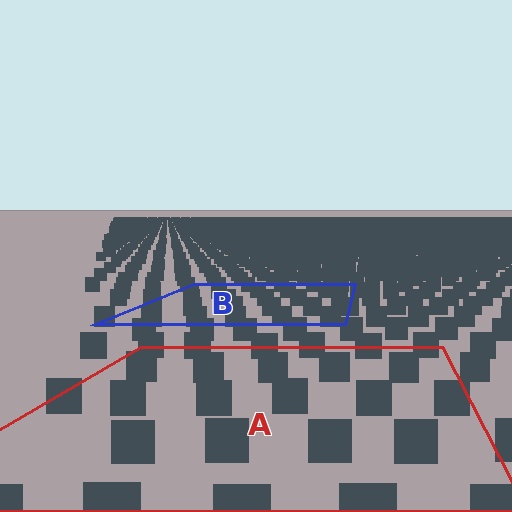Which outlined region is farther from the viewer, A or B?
Region B is farther from the viewer — the texture elements inside it appear smaller and more densely packed.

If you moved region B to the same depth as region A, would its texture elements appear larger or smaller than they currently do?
They would appear larger. At a closer depth, the same texture elements are projected at a bigger on-screen size.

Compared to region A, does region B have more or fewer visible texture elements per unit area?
Region B has more texture elements per unit area — they are packed more densely because it is farther away.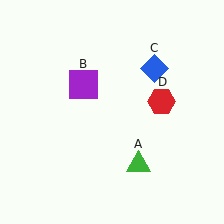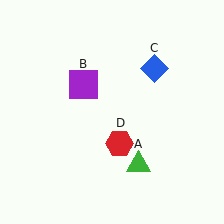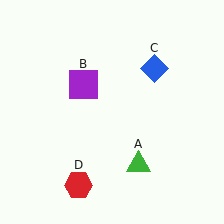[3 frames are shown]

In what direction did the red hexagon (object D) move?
The red hexagon (object D) moved down and to the left.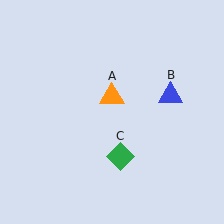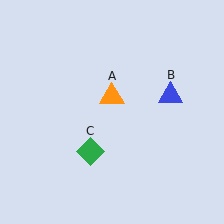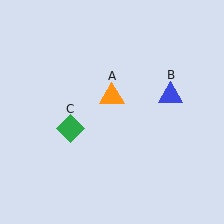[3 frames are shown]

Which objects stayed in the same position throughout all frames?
Orange triangle (object A) and blue triangle (object B) remained stationary.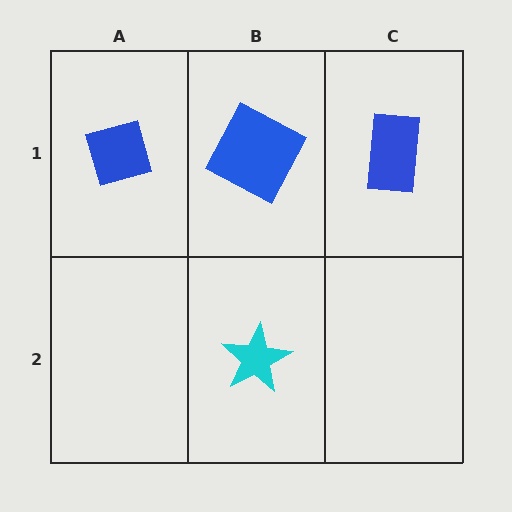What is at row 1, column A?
A blue diamond.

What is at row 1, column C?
A blue rectangle.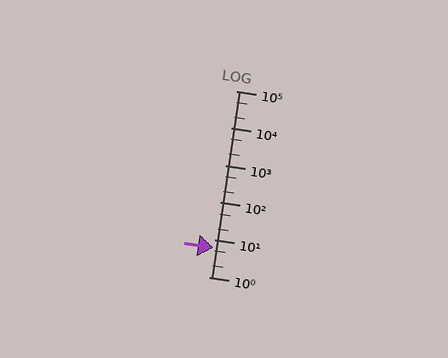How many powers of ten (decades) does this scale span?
The scale spans 5 decades, from 1 to 100000.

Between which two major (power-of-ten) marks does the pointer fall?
The pointer is between 1 and 10.